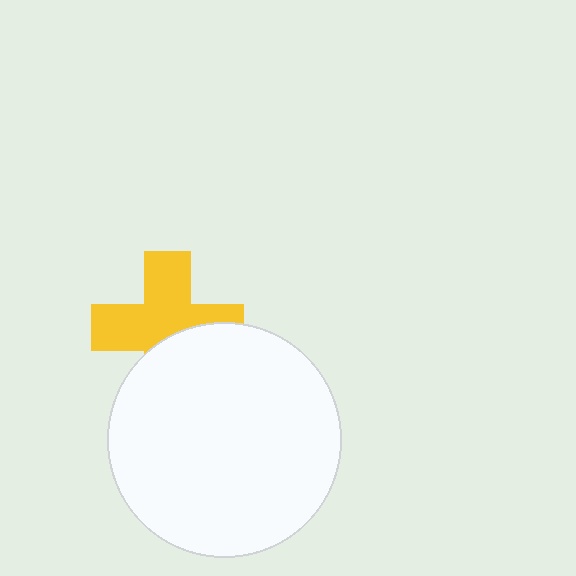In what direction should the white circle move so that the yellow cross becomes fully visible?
The white circle should move down. That is the shortest direction to clear the overlap and leave the yellow cross fully visible.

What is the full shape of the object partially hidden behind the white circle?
The partially hidden object is a yellow cross.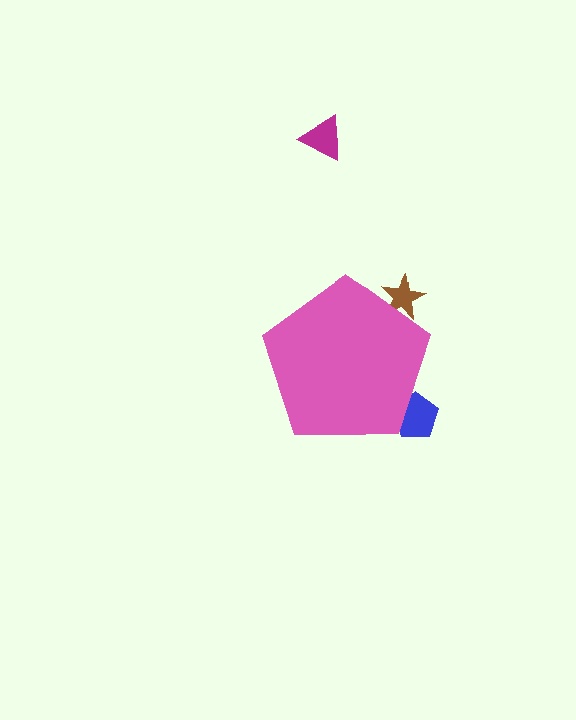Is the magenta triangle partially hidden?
No, the magenta triangle is fully visible.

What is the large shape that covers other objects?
A pink pentagon.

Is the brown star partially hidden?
Yes, the brown star is partially hidden behind the pink pentagon.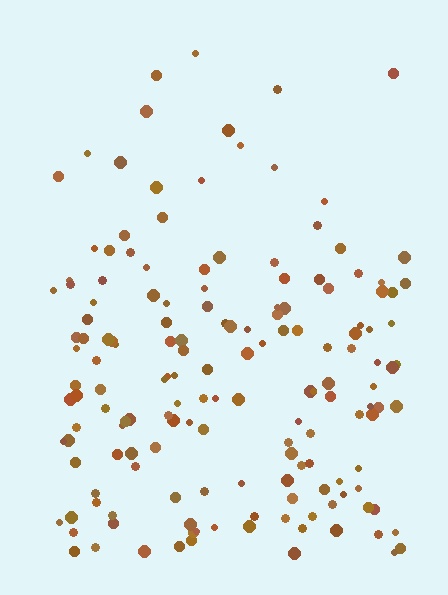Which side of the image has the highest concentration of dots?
The bottom.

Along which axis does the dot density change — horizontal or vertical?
Vertical.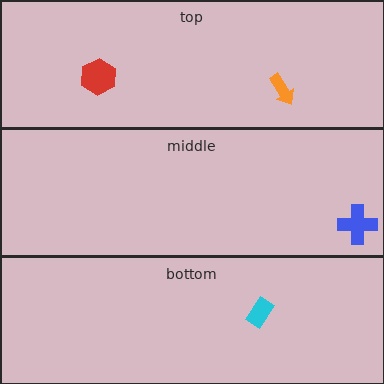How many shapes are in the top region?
2.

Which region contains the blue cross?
The middle region.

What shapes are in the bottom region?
The cyan rectangle.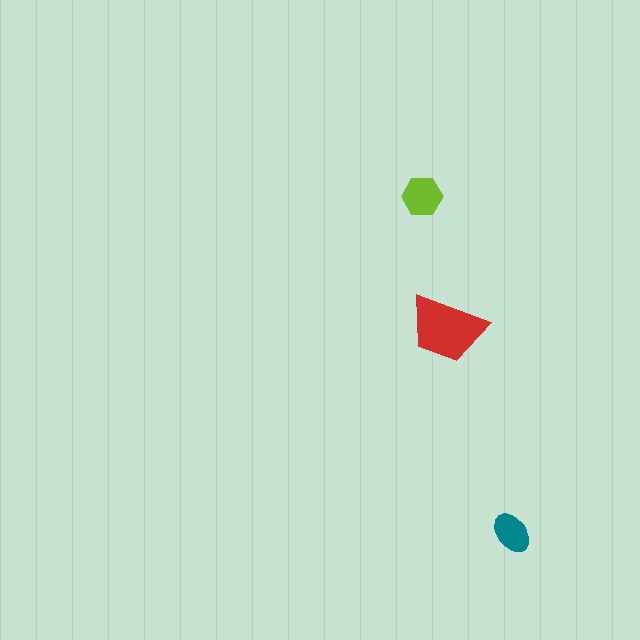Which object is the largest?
The red trapezoid.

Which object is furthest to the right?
The teal ellipse is rightmost.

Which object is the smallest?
The teal ellipse.